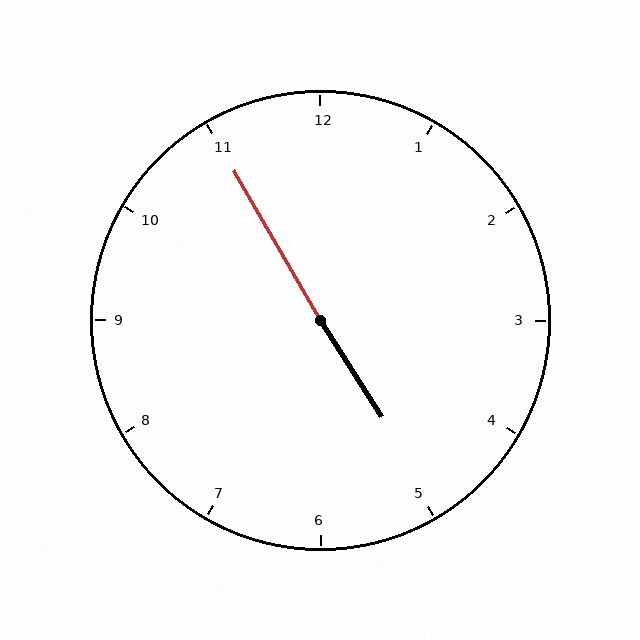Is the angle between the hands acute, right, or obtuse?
It is obtuse.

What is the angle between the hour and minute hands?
Approximately 178 degrees.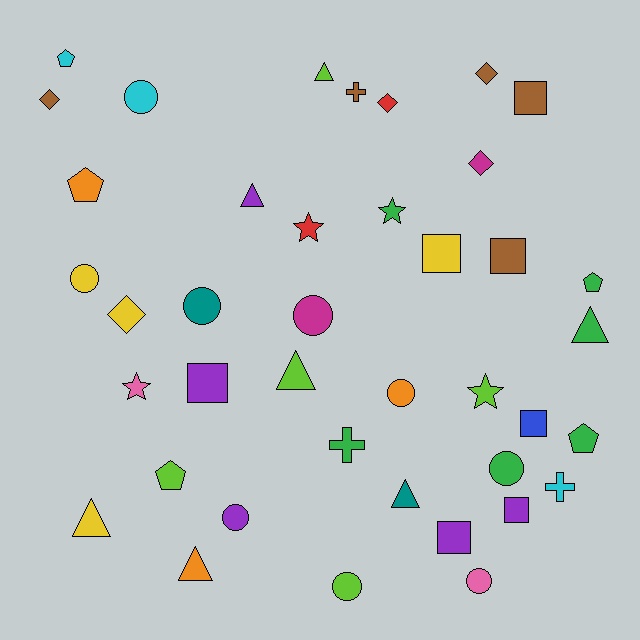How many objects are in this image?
There are 40 objects.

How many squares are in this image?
There are 7 squares.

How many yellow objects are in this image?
There are 4 yellow objects.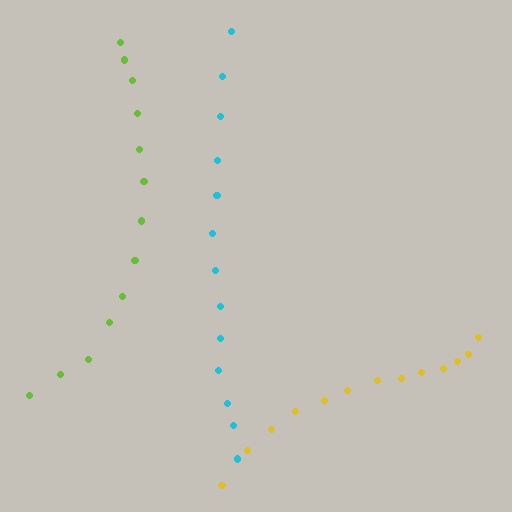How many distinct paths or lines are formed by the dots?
There are 3 distinct paths.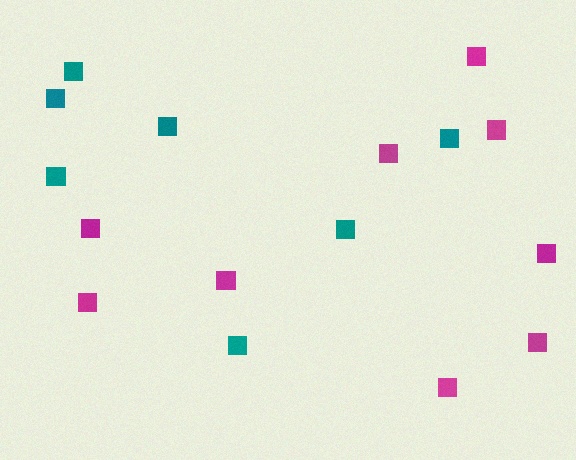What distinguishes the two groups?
There are 2 groups: one group of magenta squares (9) and one group of teal squares (7).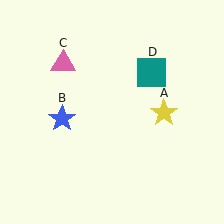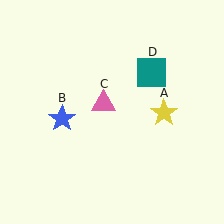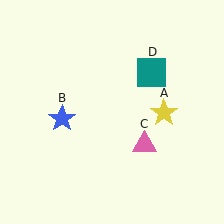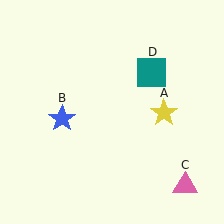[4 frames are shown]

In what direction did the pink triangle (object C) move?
The pink triangle (object C) moved down and to the right.